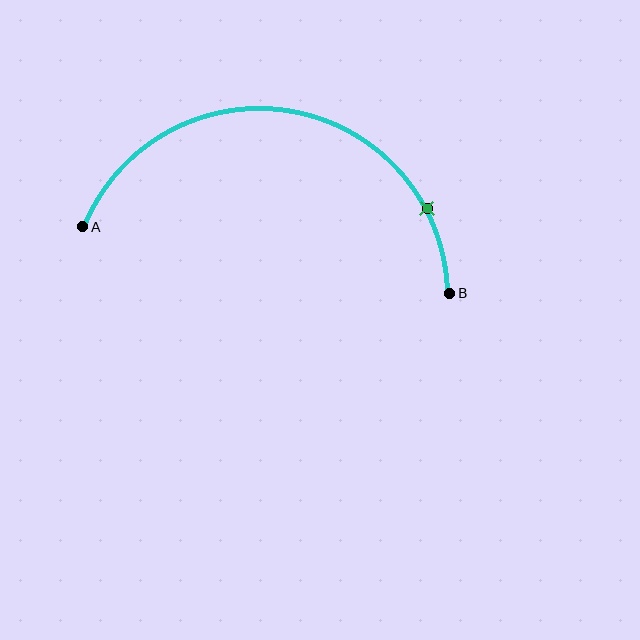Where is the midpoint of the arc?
The arc midpoint is the point on the curve farthest from the straight line joining A and B. It sits above that line.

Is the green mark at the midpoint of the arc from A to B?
No. The green mark lies on the arc but is closer to endpoint B. The arc midpoint would be at the point on the curve equidistant along the arc from both A and B.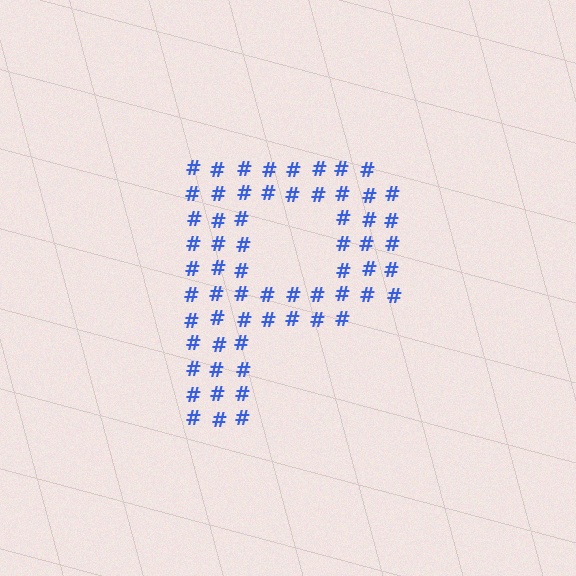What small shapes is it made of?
It is made of small hash symbols.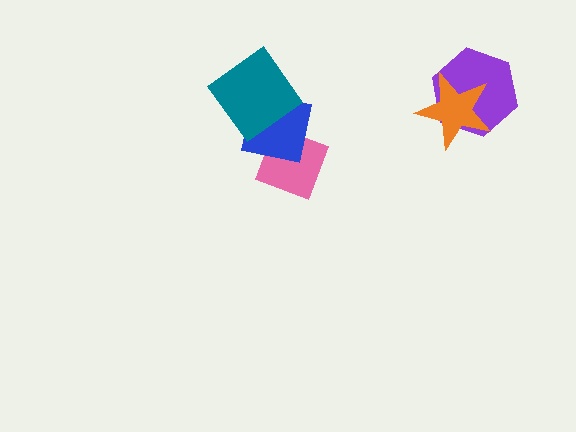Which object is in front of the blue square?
The teal diamond is in front of the blue square.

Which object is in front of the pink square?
The blue square is in front of the pink square.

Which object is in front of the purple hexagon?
The orange star is in front of the purple hexagon.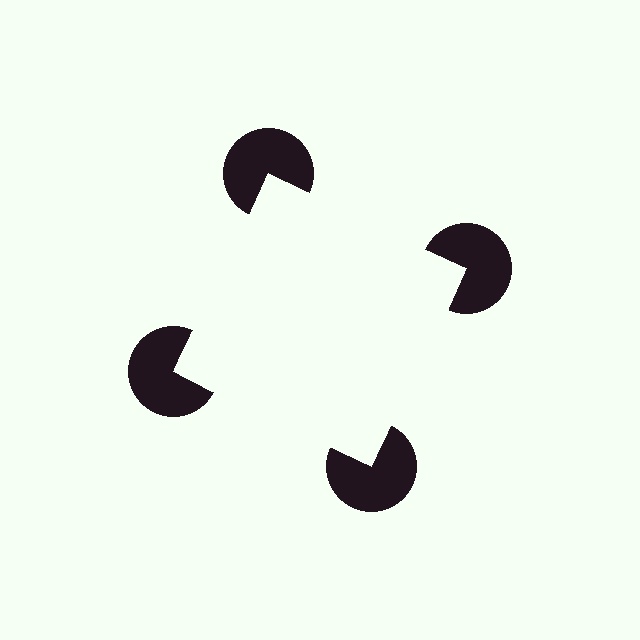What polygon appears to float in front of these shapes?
An illusory square — its edges are inferred from the aligned wedge cuts in the pac-man discs, not physically drawn.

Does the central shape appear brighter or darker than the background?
It typically appears slightly brighter than the background, even though no actual brightness change is drawn.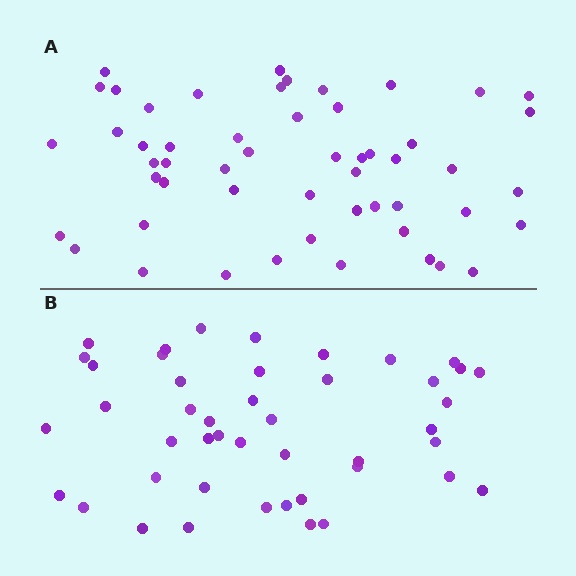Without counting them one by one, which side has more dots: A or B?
Region A (the top region) has more dots.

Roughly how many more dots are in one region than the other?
Region A has roughly 8 or so more dots than region B.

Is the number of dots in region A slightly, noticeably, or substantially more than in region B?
Region A has only slightly more — the two regions are fairly close. The ratio is roughly 1.2 to 1.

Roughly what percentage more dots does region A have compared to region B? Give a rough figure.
About 20% more.